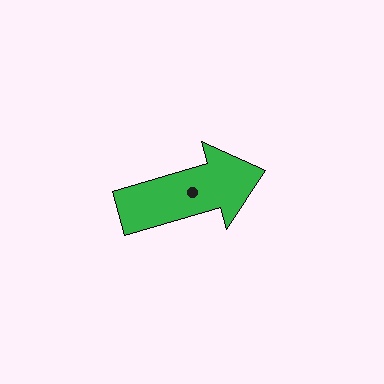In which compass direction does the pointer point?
East.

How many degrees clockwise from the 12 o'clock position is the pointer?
Approximately 74 degrees.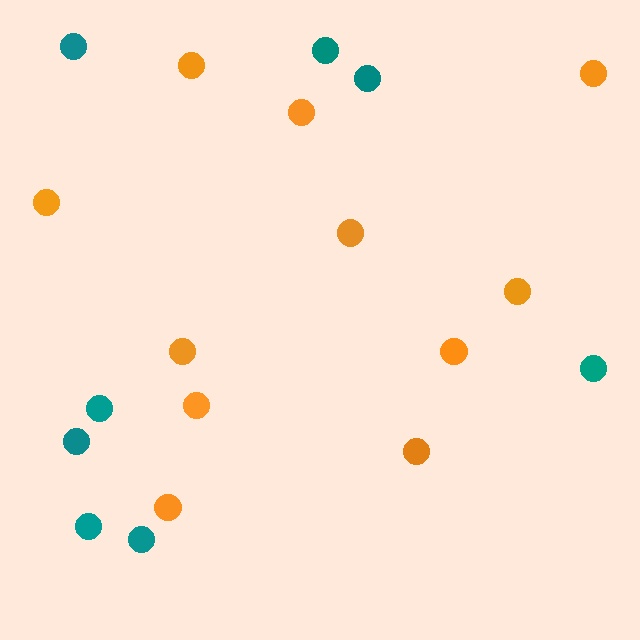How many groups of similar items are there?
There are 2 groups: one group of orange circles (11) and one group of teal circles (8).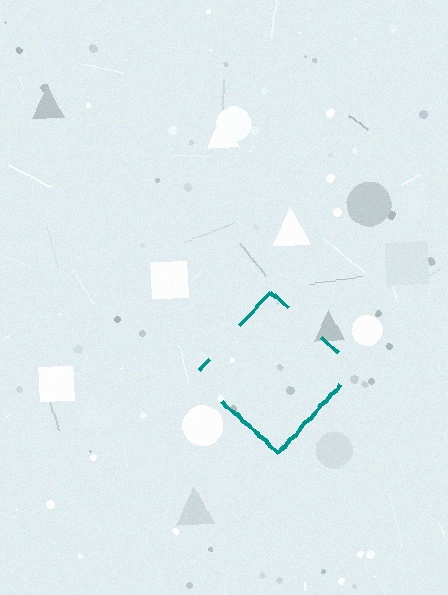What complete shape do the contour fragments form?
The contour fragments form a diamond.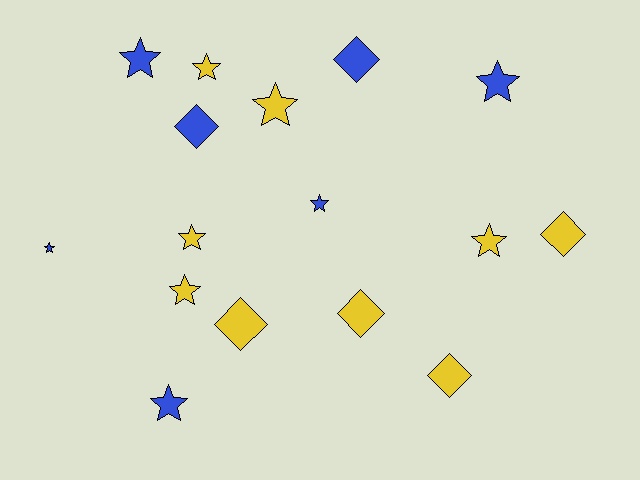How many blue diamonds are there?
There are 2 blue diamonds.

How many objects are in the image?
There are 16 objects.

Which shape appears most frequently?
Star, with 10 objects.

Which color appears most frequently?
Yellow, with 9 objects.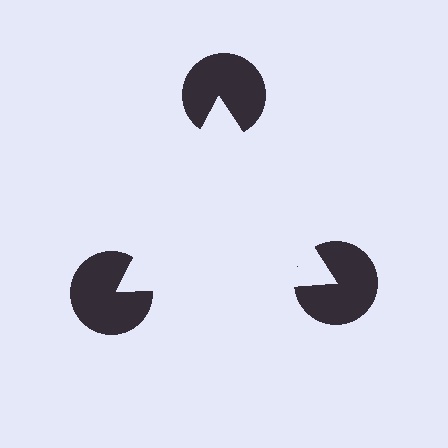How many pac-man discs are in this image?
There are 3 — one at each vertex of the illusory triangle.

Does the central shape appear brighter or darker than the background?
It typically appears slightly brighter than the background, even though no actual brightness change is drawn.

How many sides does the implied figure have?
3 sides.